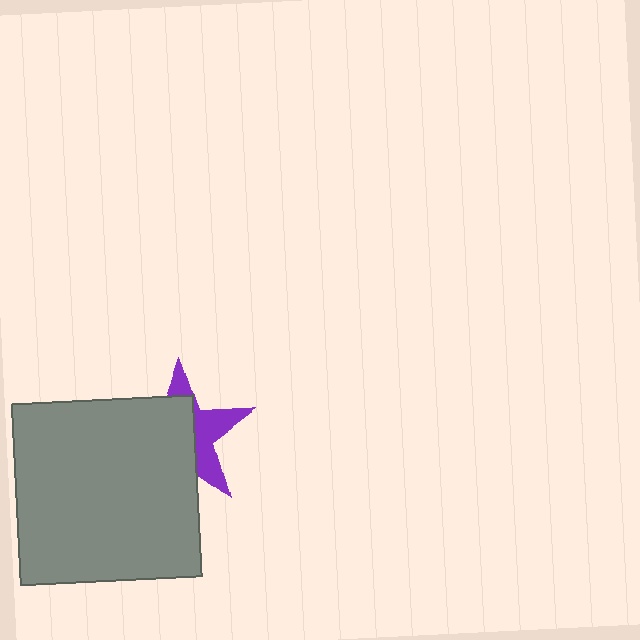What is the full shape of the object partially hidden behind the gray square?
The partially hidden object is a purple star.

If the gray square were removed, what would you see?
You would see the complete purple star.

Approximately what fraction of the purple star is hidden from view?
Roughly 60% of the purple star is hidden behind the gray square.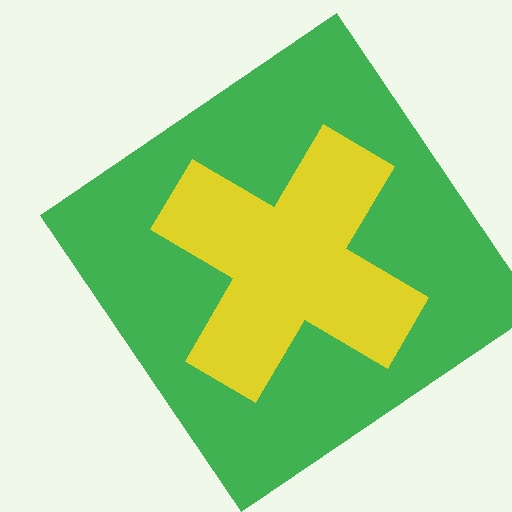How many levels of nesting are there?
2.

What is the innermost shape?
The yellow cross.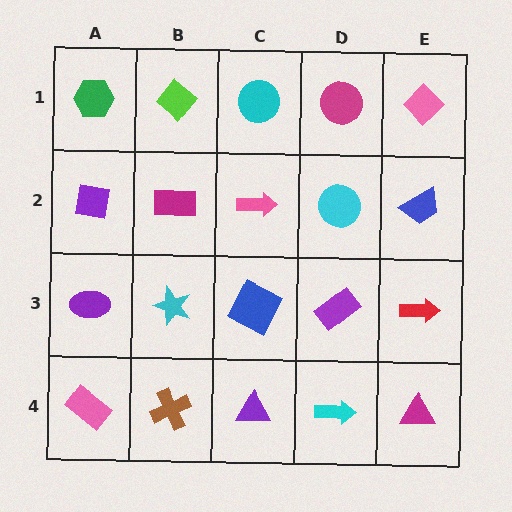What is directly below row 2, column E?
A red arrow.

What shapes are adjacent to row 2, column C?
A cyan circle (row 1, column C), a blue square (row 3, column C), a magenta rectangle (row 2, column B), a cyan circle (row 2, column D).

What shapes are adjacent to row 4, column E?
A red arrow (row 3, column E), a cyan arrow (row 4, column D).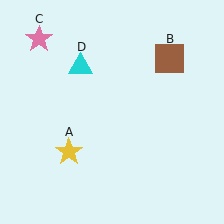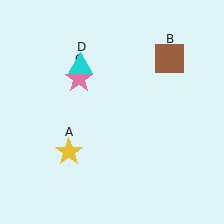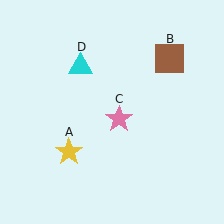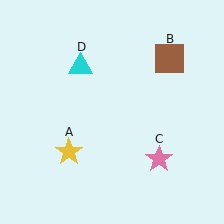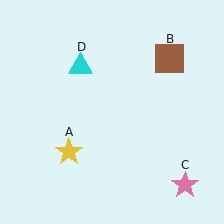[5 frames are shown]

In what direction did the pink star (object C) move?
The pink star (object C) moved down and to the right.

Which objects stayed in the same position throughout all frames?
Yellow star (object A) and brown square (object B) and cyan triangle (object D) remained stationary.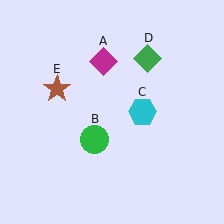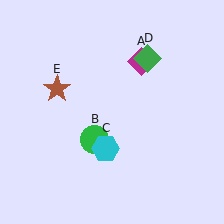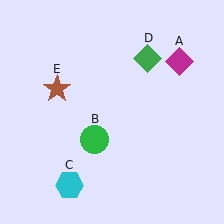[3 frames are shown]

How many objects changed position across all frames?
2 objects changed position: magenta diamond (object A), cyan hexagon (object C).